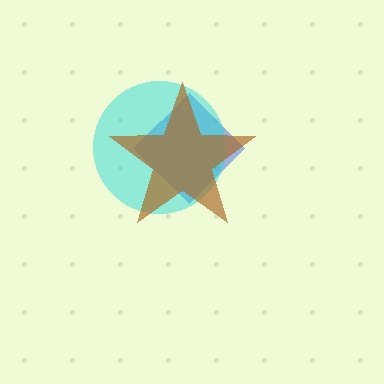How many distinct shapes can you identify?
There are 3 distinct shapes: a blue diamond, a cyan circle, a brown star.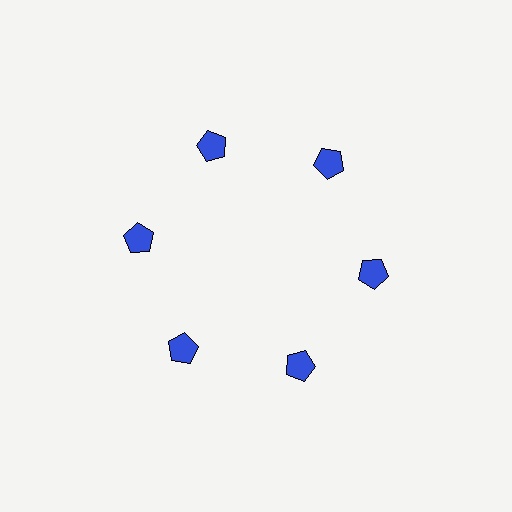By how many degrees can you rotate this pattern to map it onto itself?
The pattern maps onto itself every 60 degrees of rotation.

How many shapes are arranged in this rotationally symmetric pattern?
There are 6 shapes, arranged in 6 groups of 1.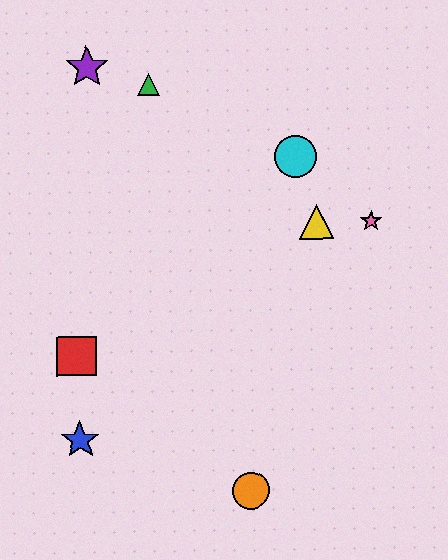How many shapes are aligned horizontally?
2 shapes (the yellow triangle, the pink star) are aligned horizontally.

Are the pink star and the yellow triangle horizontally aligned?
Yes, both are at y≈221.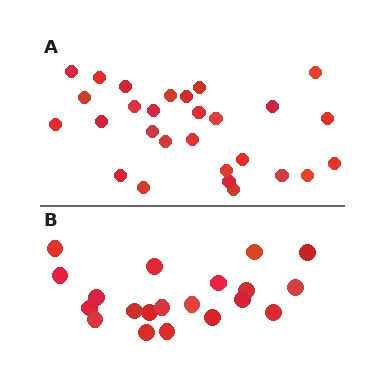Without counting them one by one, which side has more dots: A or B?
Region A (the top region) has more dots.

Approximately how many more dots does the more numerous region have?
Region A has roughly 8 or so more dots than region B.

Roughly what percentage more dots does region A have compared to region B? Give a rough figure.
About 40% more.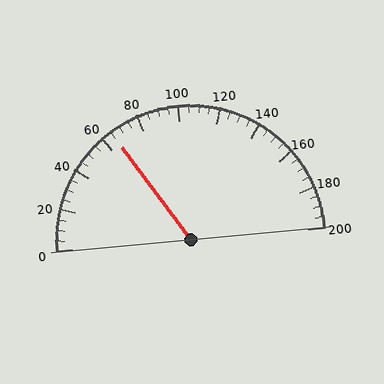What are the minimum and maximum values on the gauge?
The gauge ranges from 0 to 200.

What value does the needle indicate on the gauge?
The needle indicates approximately 65.